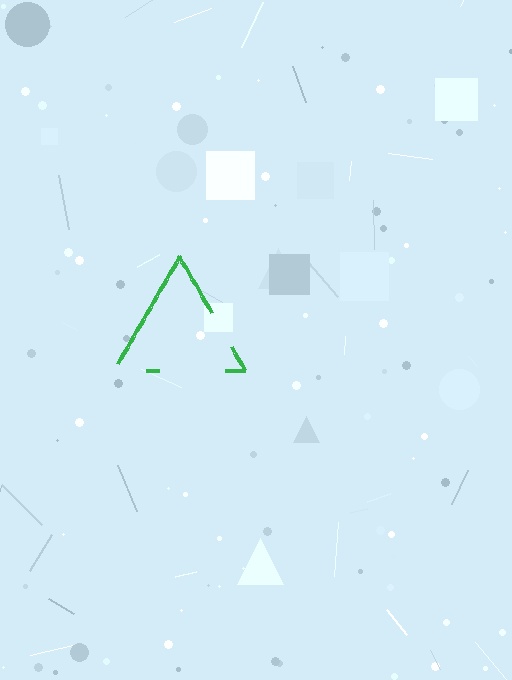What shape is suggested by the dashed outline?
The dashed outline suggests a triangle.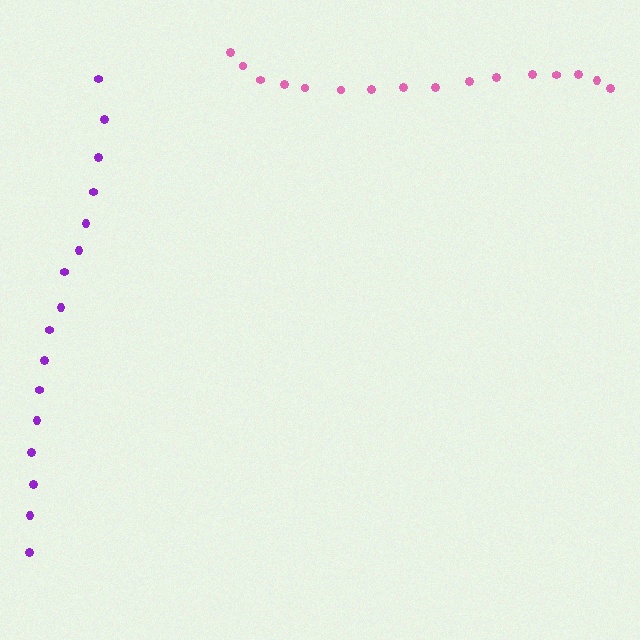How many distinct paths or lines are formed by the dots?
There are 2 distinct paths.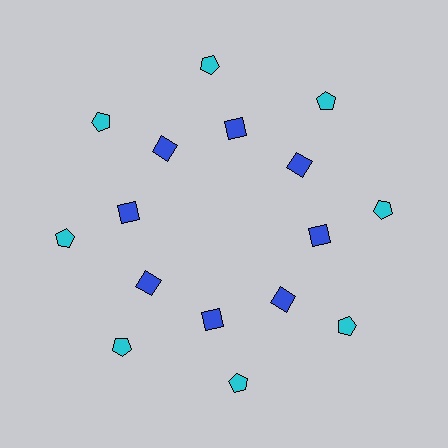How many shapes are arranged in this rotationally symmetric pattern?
There are 16 shapes, arranged in 8 groups of 2.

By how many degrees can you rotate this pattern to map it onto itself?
The pattern maps onto itself every 45 degrees of rotation.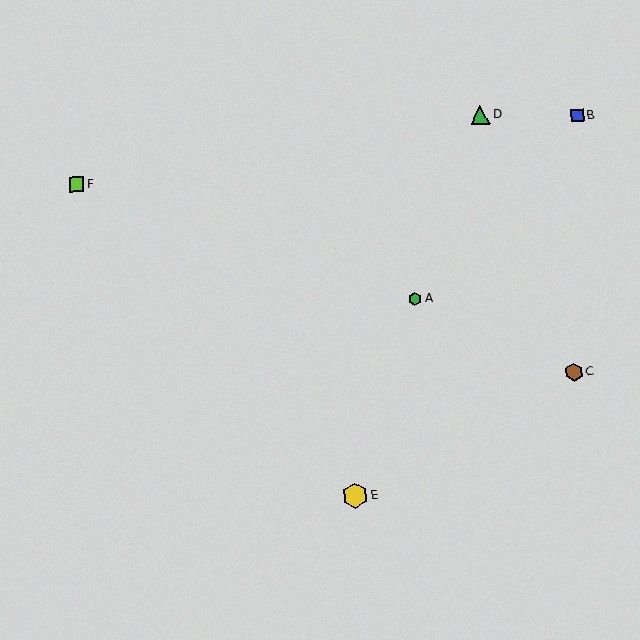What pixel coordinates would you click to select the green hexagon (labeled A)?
Click at (415, 299) to select the green hexagon A.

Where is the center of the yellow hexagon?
The center of the yellow hexagon is at (355, 496).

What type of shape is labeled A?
Shape A is a green hexagon.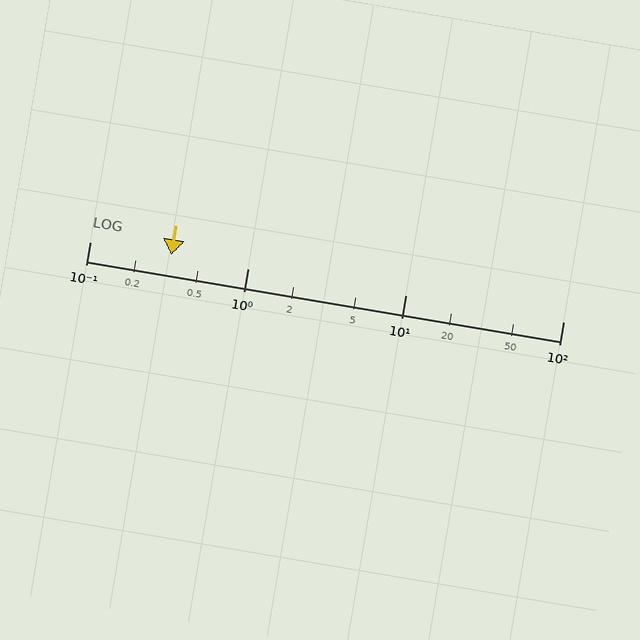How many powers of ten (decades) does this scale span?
The scale spans 3 decades, from 0.1 to 100.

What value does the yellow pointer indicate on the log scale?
The pointer indicates approximately 0.33.